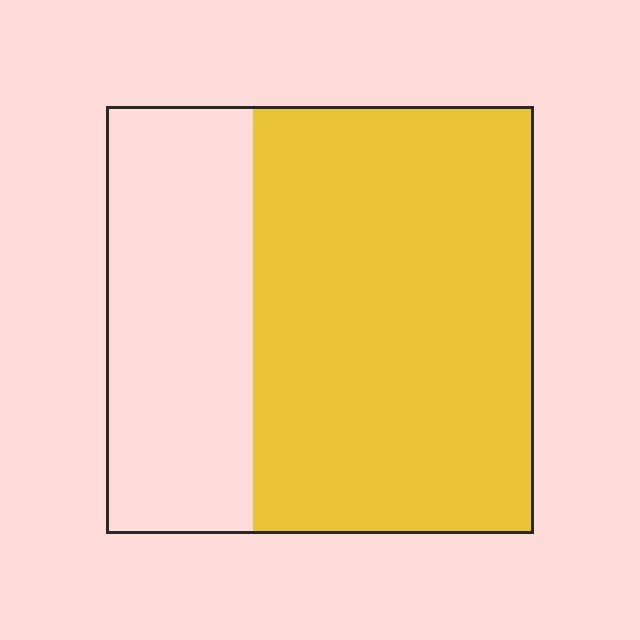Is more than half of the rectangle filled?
Yes.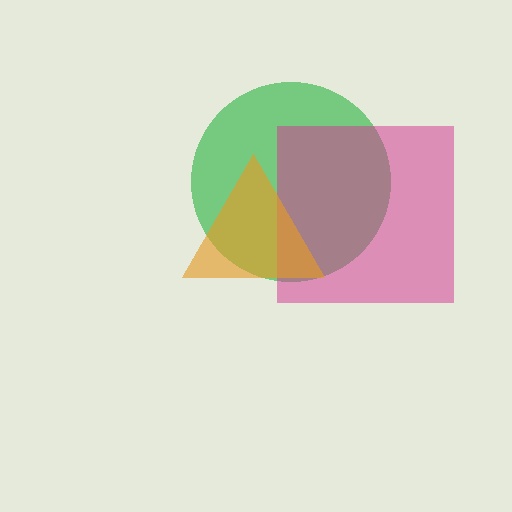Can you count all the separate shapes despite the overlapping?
Yes, there are 3 separate shapes.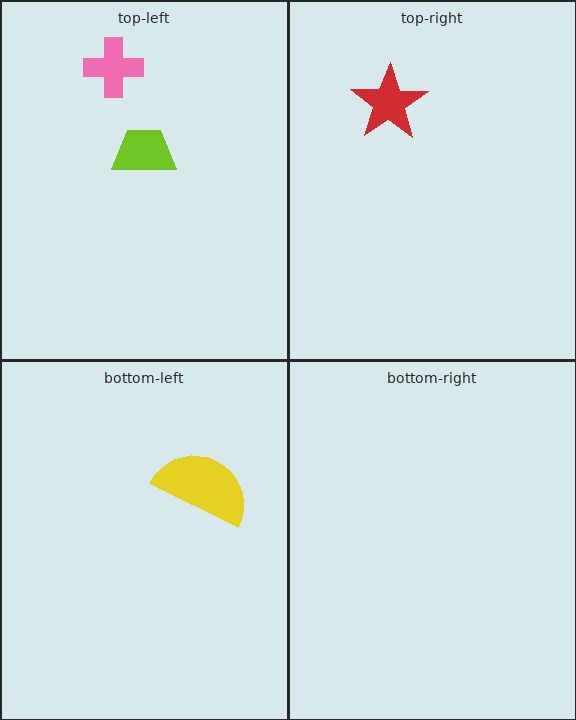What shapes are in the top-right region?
The red star.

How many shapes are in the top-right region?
1.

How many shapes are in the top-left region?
2.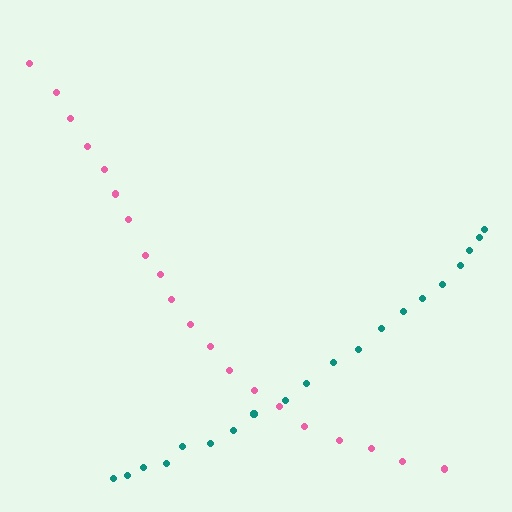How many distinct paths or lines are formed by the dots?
There are 2 distinct paths.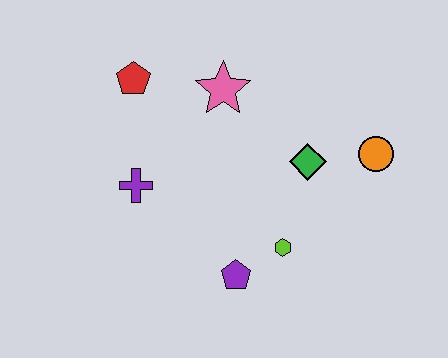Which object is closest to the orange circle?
The green diamond is closest to the orange circle.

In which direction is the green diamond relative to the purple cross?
The green diamond is to the right of the purple cross.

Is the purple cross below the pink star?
Yes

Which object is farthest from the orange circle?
The red pentagon is farthest from the orange circle.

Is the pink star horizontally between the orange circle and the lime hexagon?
No